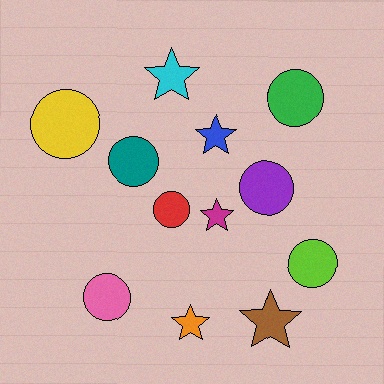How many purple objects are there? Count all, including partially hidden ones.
There is 1 purple object.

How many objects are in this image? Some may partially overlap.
There are 12 objects.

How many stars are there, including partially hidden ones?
There are 5 stars.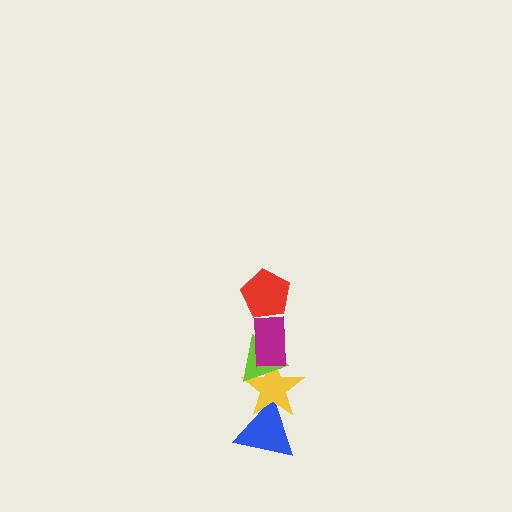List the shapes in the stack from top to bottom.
From top to bottom: the red pentagon, the magenta rectangle, the lime triangle, the yellow star, the blue triangle.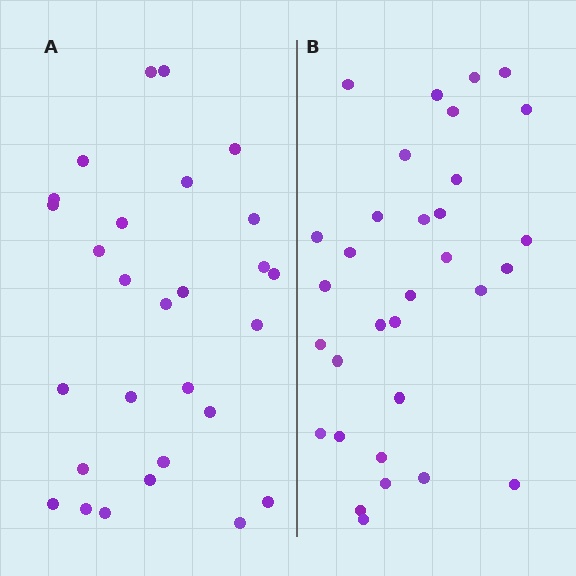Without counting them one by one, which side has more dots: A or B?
Region B (the right region) has more dots.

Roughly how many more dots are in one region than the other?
Region B has about 4 more dots than region A.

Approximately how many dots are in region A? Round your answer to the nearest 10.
About 30 dots. (The exact count is 28, which rounds to 30.)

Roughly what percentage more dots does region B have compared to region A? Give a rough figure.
About 15% more.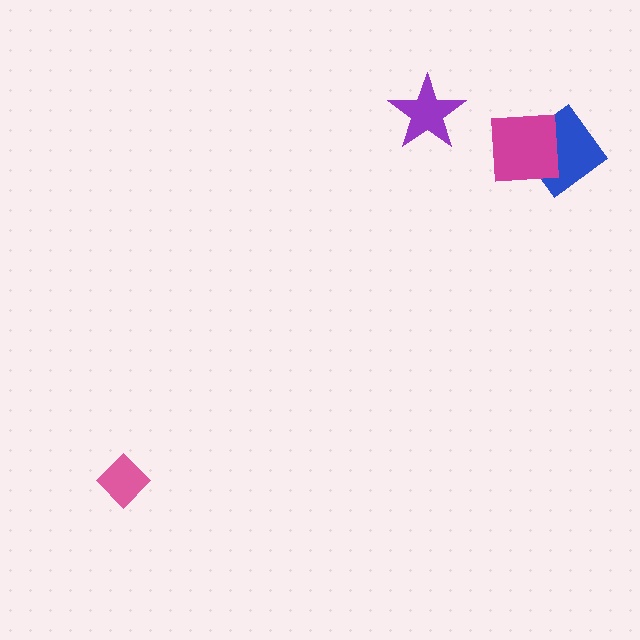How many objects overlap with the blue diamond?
1 object overlaps with the blue diamond.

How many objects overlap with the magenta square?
1 object overlaps with the magenta square.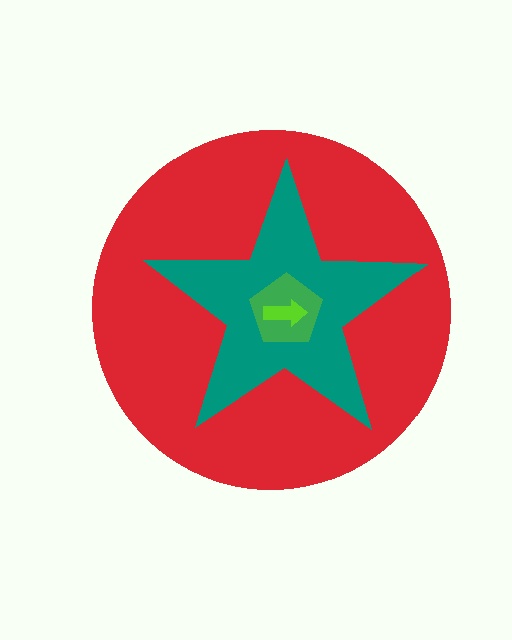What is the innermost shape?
The lime arrow.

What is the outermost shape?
The red circle.